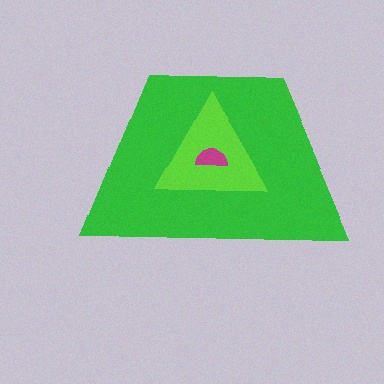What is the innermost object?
The magenta semicircle.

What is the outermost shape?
The green trapezoid.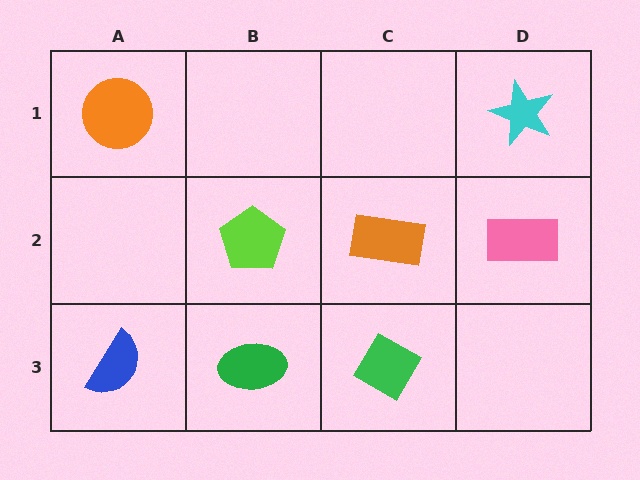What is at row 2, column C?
An orange rectangle.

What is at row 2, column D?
A pink rectangle.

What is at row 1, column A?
An orange circle.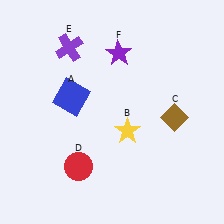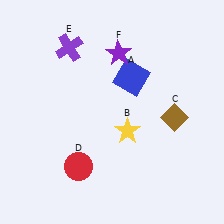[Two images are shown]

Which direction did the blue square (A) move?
The blue square (A) moved right.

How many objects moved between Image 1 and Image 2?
1 object moved between the two images.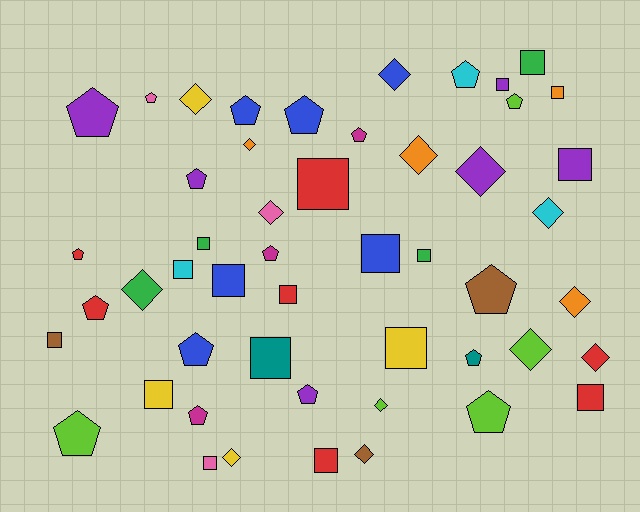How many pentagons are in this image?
There are 18 pentagons.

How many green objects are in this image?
There are 4 green objects.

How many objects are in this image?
There are 50 objects.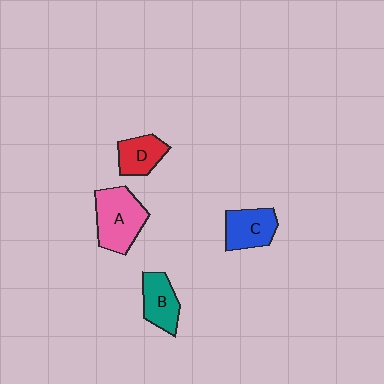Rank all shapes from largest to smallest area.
From largest to smallest: A (pink), C (blue), B (teal), D (red).